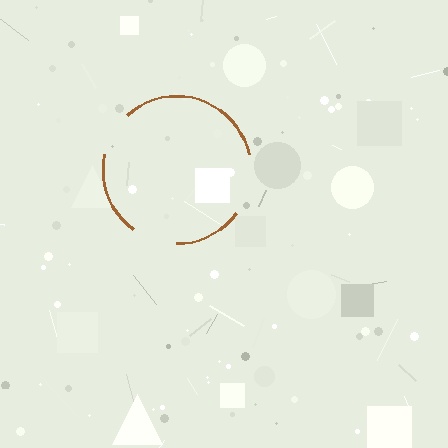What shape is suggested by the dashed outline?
The dashed outline suggests a circle.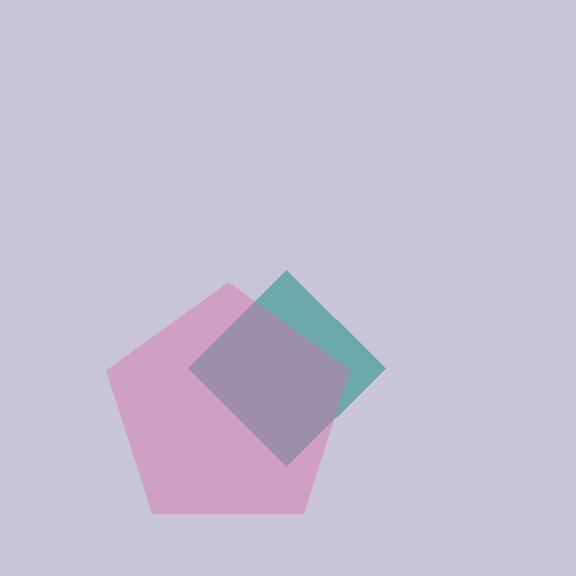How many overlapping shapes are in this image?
There are 2 overlapping shapes in the image.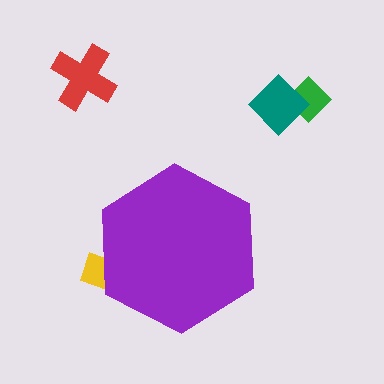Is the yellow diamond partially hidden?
Yes, the yellow diamond is partially hidden behind the purple hexagon.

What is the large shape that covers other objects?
A purple hexagon.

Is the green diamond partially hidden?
No, the green diamond is fully visible.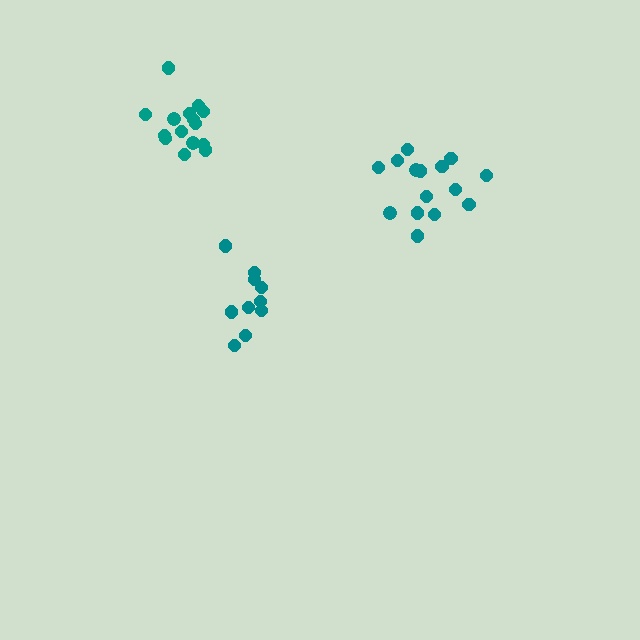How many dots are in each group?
Group 1: 15 dots, Group 2: 10 dots, Group 3: 15 dots (40 total).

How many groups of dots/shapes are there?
There are 3 groups.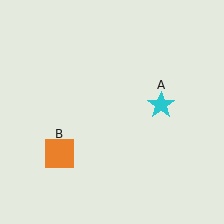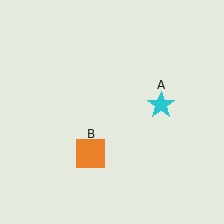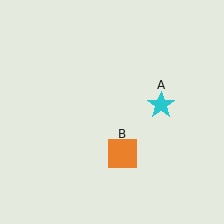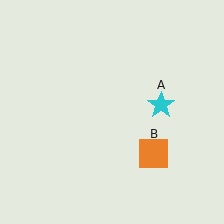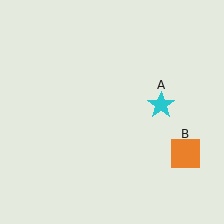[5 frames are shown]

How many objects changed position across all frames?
1 object changed position: orange square (object B).